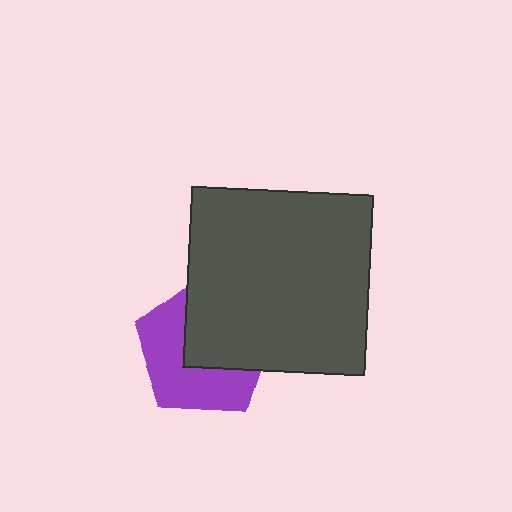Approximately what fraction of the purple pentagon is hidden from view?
Roughly 49% of the purple pentagon is hidden behind the dark gray square.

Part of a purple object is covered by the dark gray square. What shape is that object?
It is a pentagon.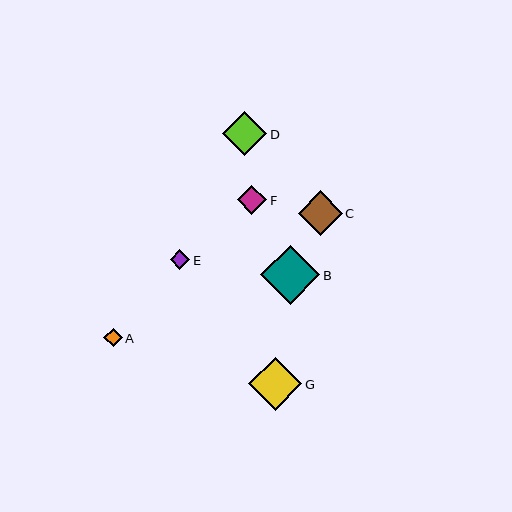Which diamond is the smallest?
Diamond A is the smallest with a size of approximately 19 pixels.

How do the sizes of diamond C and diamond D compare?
Diamond C and diamond D are approximately the same size.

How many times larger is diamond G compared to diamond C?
Diamond G is approximately 1.2 times the size of diamond C.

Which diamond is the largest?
Diamond B is the largest with a size of approximately 59 pixels.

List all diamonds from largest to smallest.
From largest to smallest: B, G, C, D, F, E, A.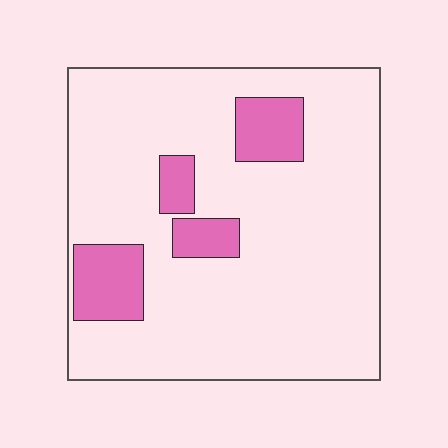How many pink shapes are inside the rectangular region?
4.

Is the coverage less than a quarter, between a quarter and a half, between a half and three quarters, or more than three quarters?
Less than a quarter.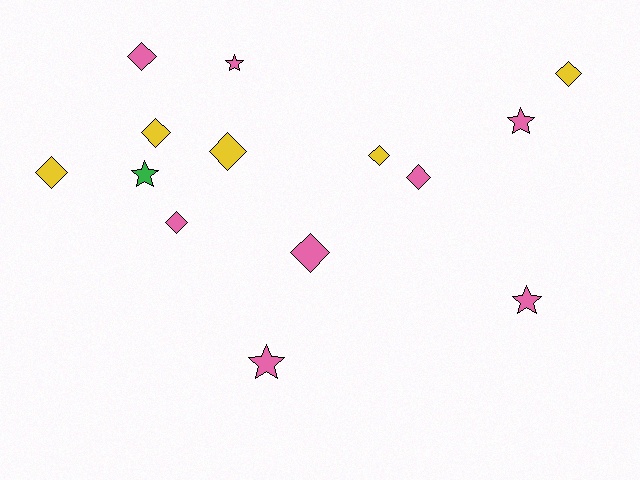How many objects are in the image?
There are 14 objects.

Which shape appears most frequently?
Diamond, with 9 objects.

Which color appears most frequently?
Pink, with 8 objects.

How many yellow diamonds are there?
There are 5 yellow diamonds.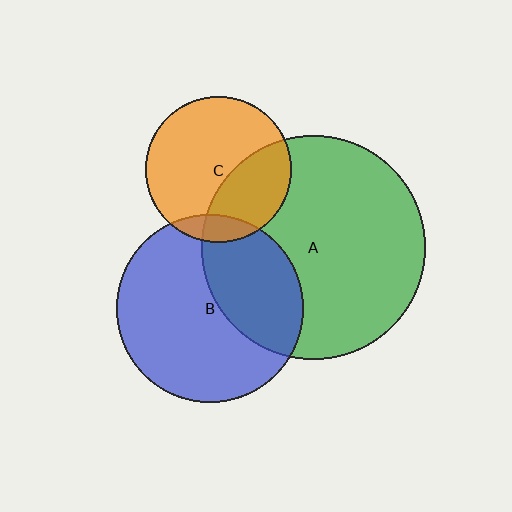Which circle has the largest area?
Circle A (green).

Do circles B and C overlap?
Yes.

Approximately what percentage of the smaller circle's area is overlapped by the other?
Approximately 10%.